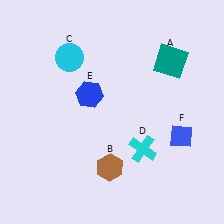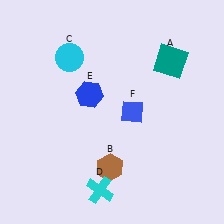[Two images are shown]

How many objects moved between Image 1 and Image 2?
2 objects moved between the two images.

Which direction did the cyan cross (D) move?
The cyan cross (D) moved left.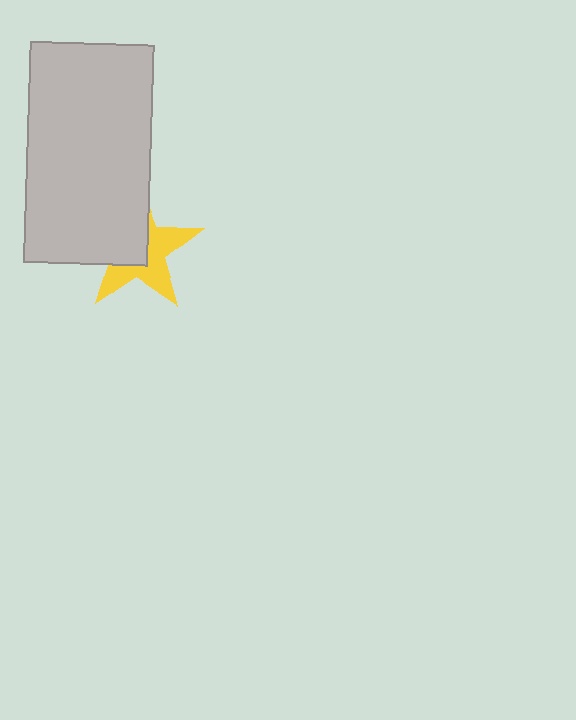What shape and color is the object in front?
The object in front is a light gray rectangle.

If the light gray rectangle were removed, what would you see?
You would see the complete yellow star.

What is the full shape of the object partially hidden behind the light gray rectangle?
The partially hidden object is a yellow star.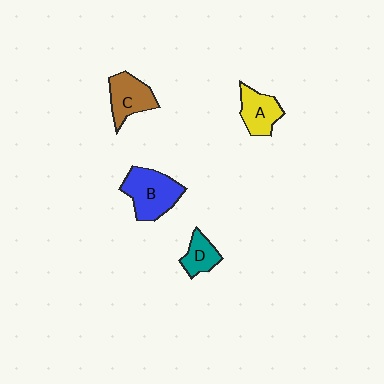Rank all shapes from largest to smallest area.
From largest to smallest: B (blue), C (brown), A (yellow), D (teal).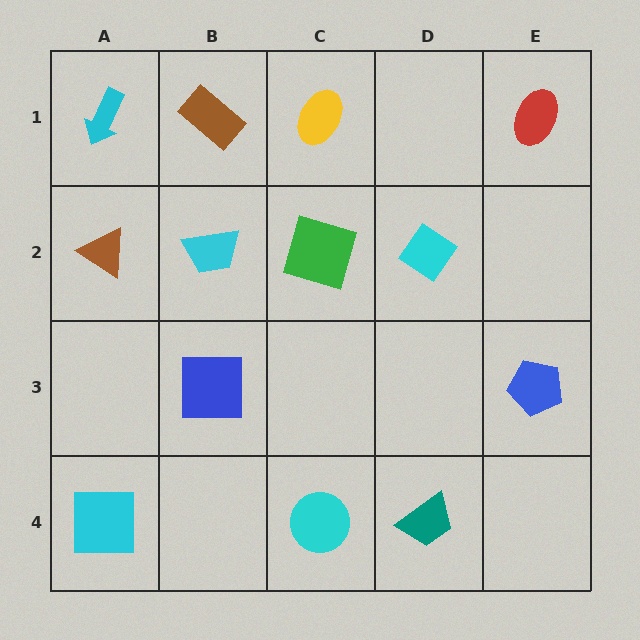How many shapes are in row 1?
4 shapes.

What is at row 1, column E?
A red ellipse.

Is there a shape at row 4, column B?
No, that cell is empty.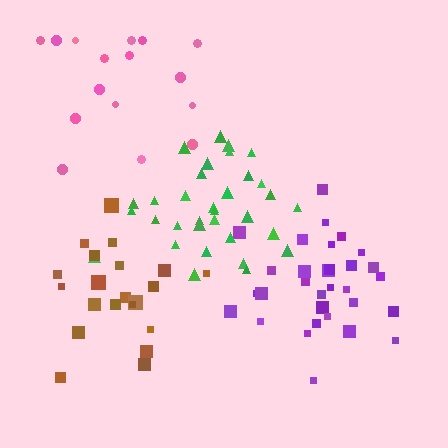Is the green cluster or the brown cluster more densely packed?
Green.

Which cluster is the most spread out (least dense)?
Pink.